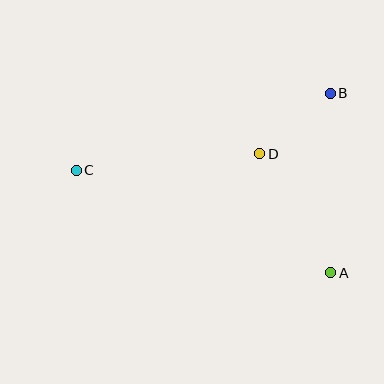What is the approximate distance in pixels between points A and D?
The distance between A and D is approximately 139 pixels.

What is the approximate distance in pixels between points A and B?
The distance between A and B is approximately 180 pixels.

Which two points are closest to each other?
Points B and D are closest to each other.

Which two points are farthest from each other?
Points A and C are farthest from each other.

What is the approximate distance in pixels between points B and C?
The distance between B and C is approximately 265 pixels.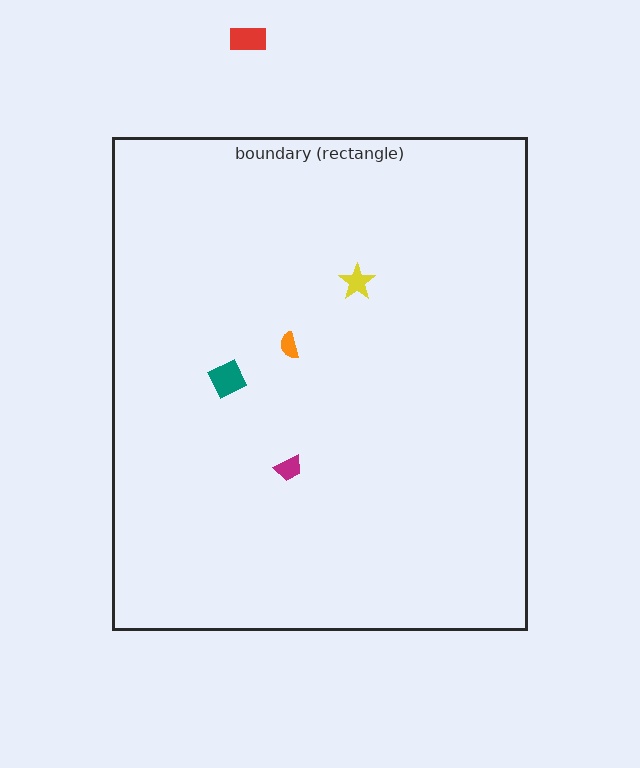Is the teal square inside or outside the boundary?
Inside.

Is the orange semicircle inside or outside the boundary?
Inside.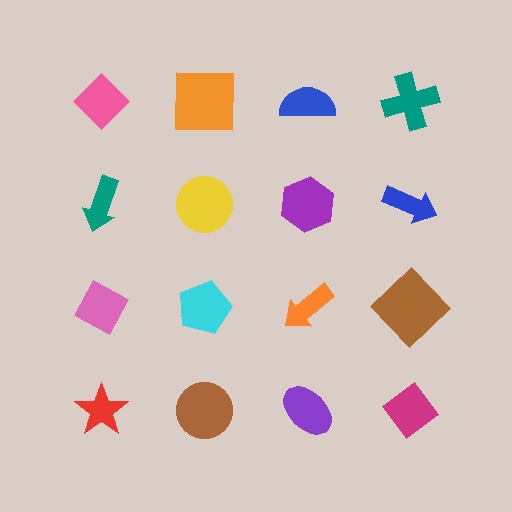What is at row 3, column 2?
A cyan pentagon.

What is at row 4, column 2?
A brown circle.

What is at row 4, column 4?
A magenta diamond.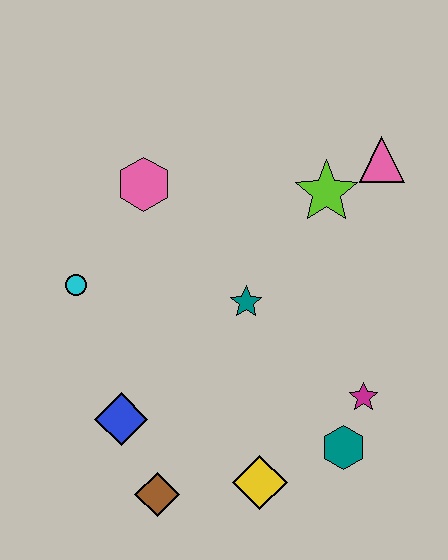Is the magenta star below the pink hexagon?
Yes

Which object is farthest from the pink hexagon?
The teal hexagon is farthest from the pink hexagon.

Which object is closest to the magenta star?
The teal hexagon is closest to the magenta star.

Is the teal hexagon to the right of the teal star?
Yes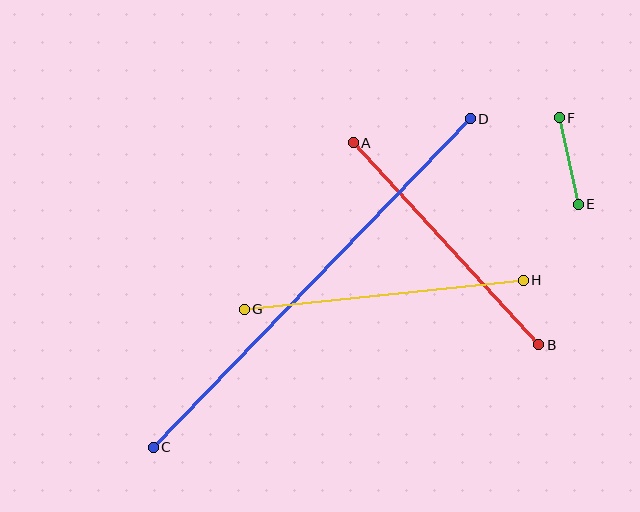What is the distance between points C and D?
The distance is approximately 457 pixels.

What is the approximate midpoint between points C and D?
The midpoint is at approximately (312, 283) pixels.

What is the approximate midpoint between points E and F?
The midpoint is at approximately (569, 161) pixels.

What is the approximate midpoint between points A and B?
The midpoint is at approximately (446, 244) pixels.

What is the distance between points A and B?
The distance is approximately 274 pixels.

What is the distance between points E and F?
The distance is approximately 88 pixels.